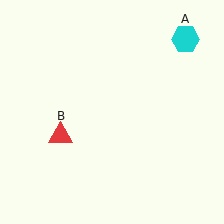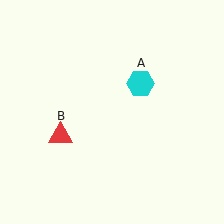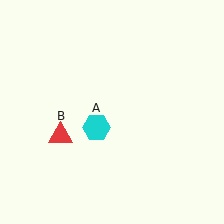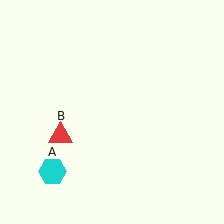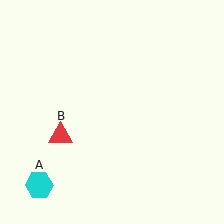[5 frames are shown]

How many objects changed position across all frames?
1 object changed position: cyan hexagon (object A).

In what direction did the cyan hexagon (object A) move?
The cyan hexagon (object A) moved down and to the left.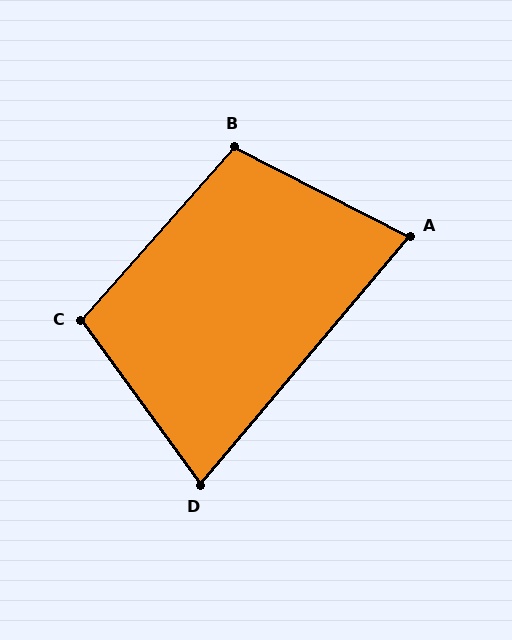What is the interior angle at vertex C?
Approximately 103 degrees (obtuse).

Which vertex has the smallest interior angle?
D, at approximately 76 degrees.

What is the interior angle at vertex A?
Approximately 77 degrees (acute).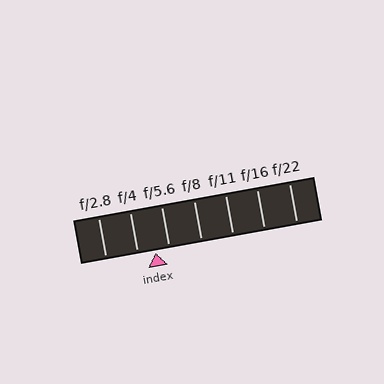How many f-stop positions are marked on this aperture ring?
There are 7 f-stop positions marked.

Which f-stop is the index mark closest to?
The index mark is closest to f/5.6.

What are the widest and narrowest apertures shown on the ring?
The widest aperture shown is f/2.8 and the narrowest is f/22.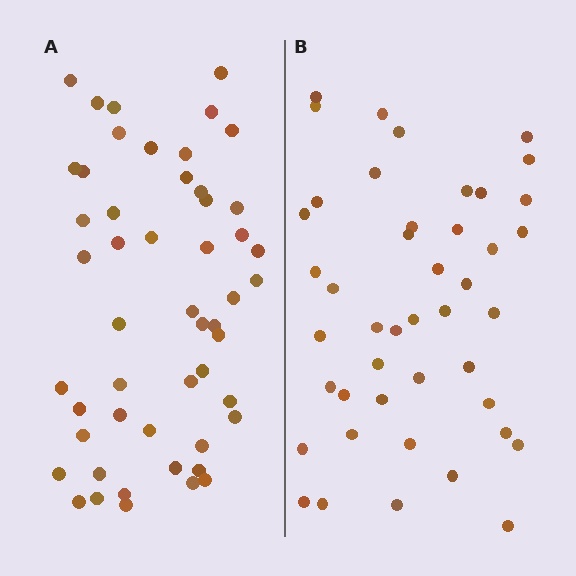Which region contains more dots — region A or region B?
Region A (the left region) has more dots.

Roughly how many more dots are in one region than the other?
Region A has roughly 8 or so more dots than region B.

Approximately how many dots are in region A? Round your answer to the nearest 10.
About 50 dots. (The exact count is 51, which rounds to 50.)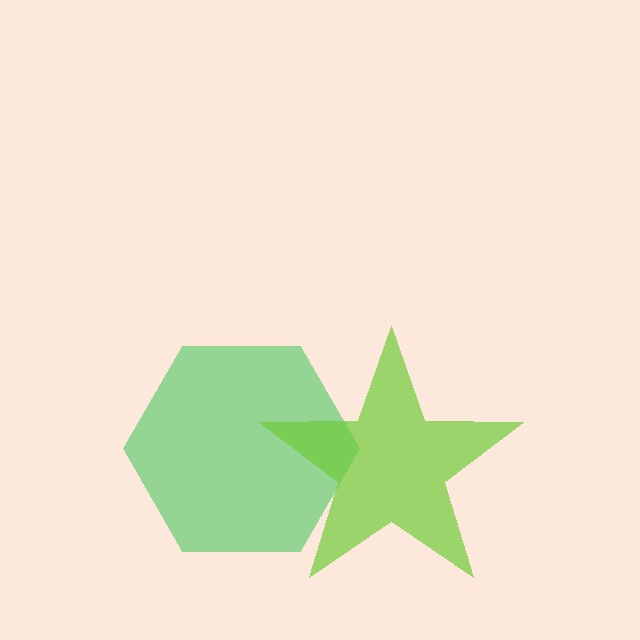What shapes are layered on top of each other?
The layered shapes are: a green hexagon, a lime star.